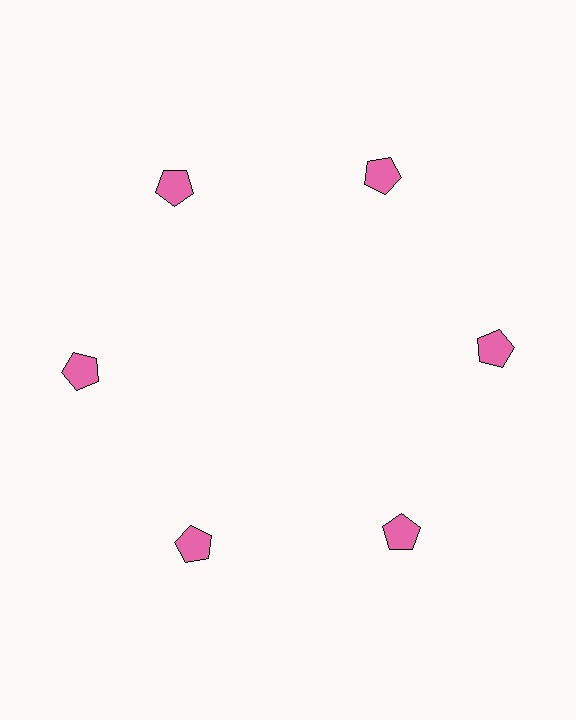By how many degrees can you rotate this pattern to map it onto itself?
The pattern maps onto itself every 60 degrees of rotation.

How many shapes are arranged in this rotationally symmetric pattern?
There are 6 shapes, arranged in 6 groups of 1.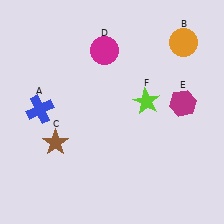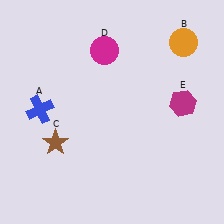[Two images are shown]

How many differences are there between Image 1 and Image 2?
There is 1 difference between the two images.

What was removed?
The lime star (F) was removed in Image 2.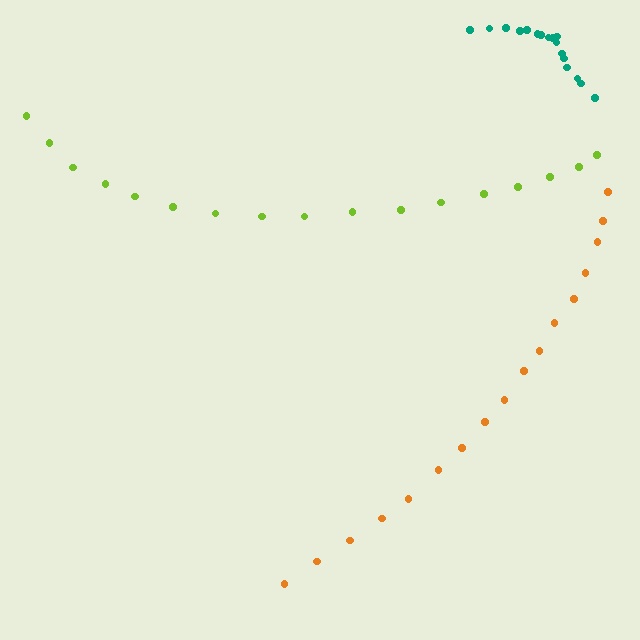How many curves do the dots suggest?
There are 3 distinct paths.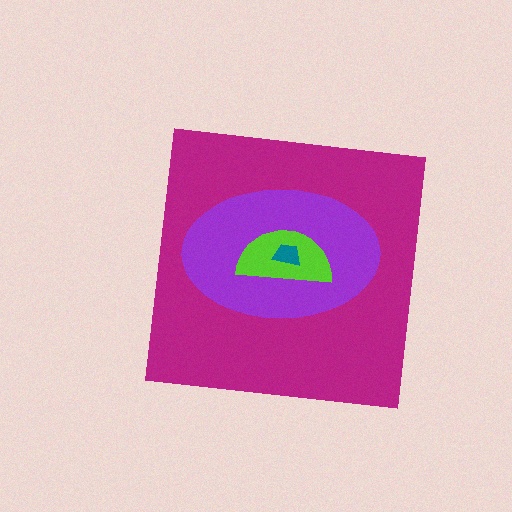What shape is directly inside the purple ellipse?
The lime semicircle.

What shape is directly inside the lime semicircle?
The teal trapezoid.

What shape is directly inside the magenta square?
The purple ellipse.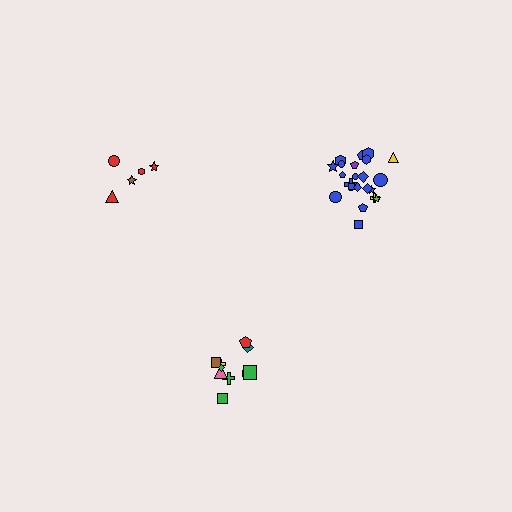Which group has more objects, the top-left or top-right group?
The top-right group.